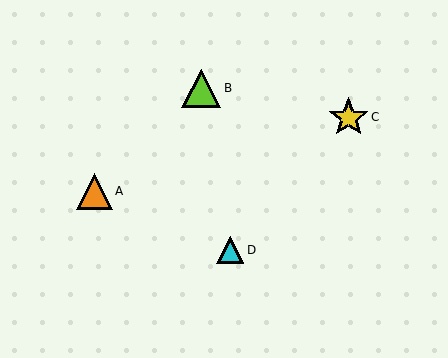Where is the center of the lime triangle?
The center of the lime triangle is at (201, 88).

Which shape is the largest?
The yellow star (labeled C) is the largest.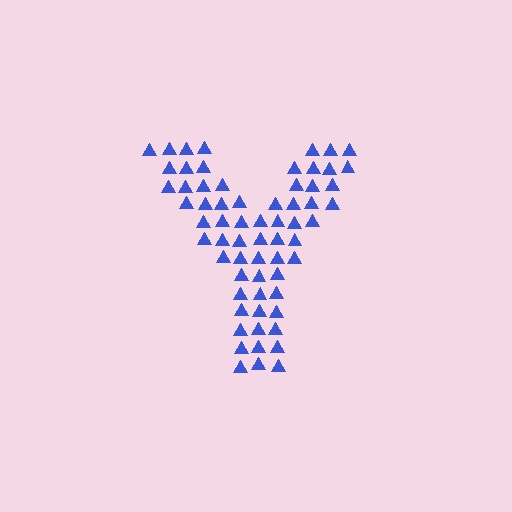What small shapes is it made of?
It is made of small triangles.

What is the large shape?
The large shape is the letter Y.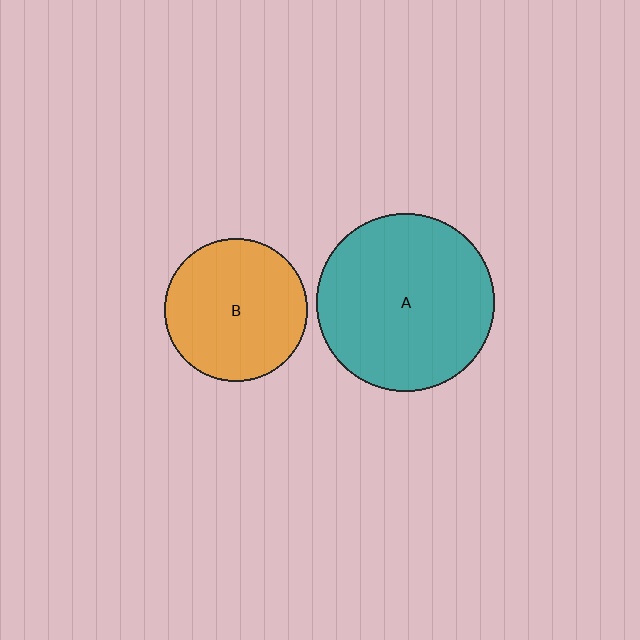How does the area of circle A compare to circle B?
Approximately 1.5 times.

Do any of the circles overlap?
No, none of the circles overlap.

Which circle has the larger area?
Circle A (teal).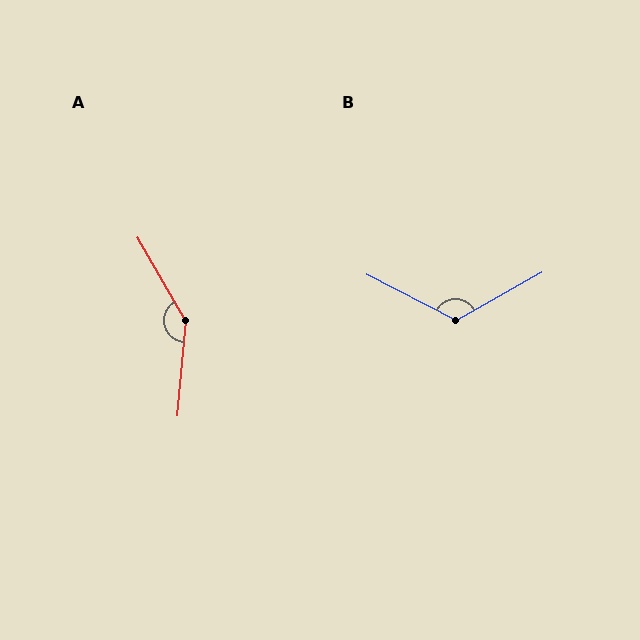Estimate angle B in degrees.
Approximately 123 degrees.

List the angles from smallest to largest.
B (123°), A (145°).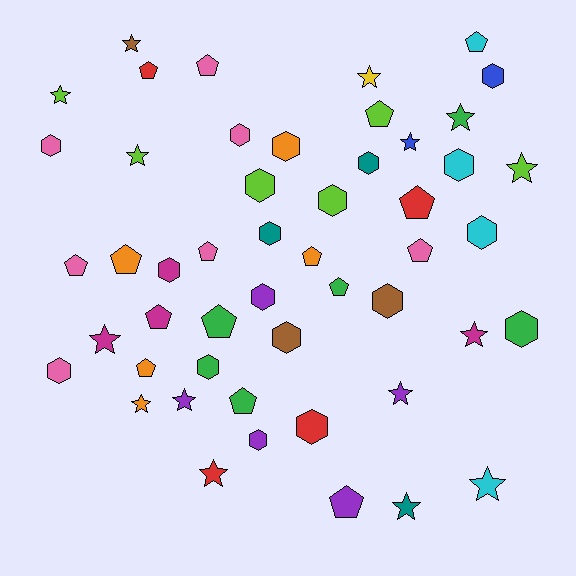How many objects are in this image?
There are 50 objects.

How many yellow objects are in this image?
There is 1 yellow object.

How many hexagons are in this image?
There are 19 hexagons.